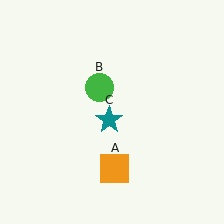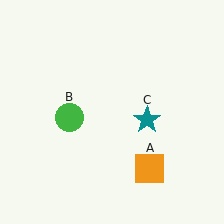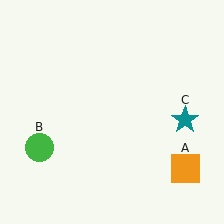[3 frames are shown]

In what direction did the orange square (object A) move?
The orange square (object A) moved right.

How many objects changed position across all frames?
3 objects changed position: orange square (object A), green circle (object B), teal star (object C).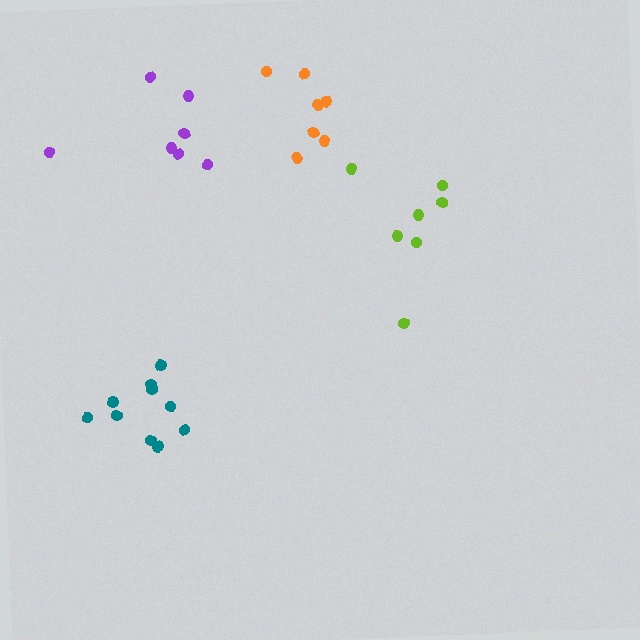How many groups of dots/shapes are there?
There are 4 groups.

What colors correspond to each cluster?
The clusters are colored: orange, lime, teal, purple.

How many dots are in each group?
Group 1: 7 dots, Group 2: 7 dots, Group 3: 10 dots, Group 4: 7 dots (31 total).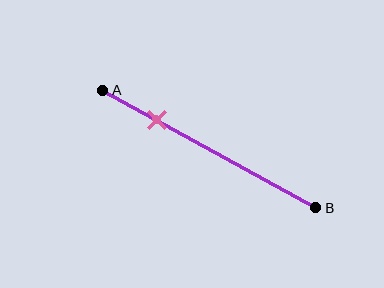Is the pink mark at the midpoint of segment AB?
No, the mark is at about 25% from A, not at the 50% midpoint.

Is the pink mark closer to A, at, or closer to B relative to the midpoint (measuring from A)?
The pink mark is closer to point A than the midpoint of segment AB.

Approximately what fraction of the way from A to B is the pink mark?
The pink mark is approximately 25% of the way from A to B.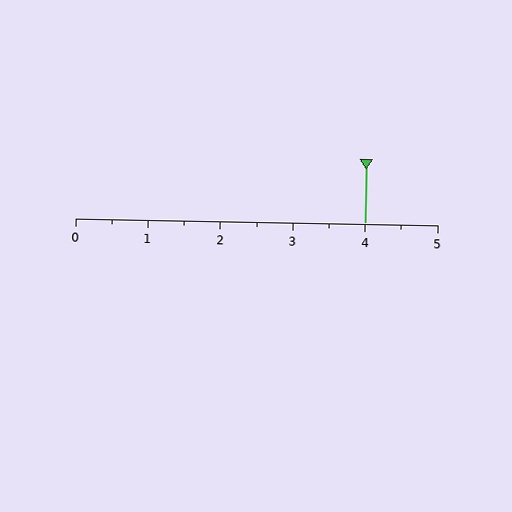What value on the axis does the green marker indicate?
The marker indicates approximately 4.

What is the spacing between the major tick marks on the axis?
The major ticks are spaced 1 apart.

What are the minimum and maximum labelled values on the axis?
The axis runs from 0 to 5.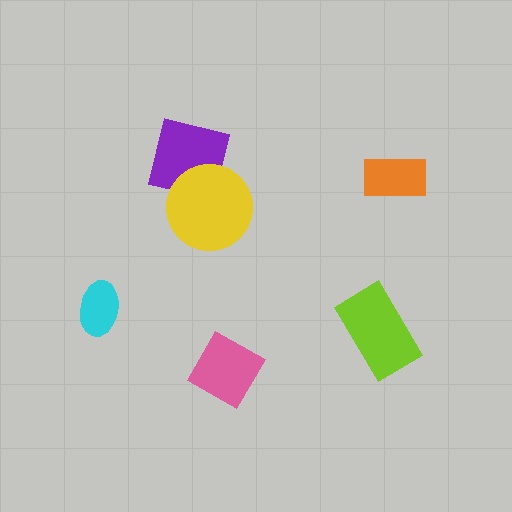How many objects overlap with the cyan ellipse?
0 objects overlap with the cyan ellipse.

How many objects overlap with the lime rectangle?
0 objects overlap with the lime rectangle.